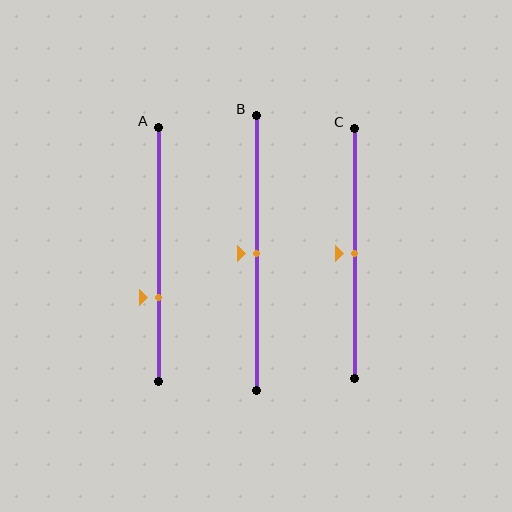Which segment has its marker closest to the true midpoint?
Segment B has its marker closest to the true midpoint.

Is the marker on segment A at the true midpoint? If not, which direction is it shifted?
No, the marker on segment A is shifted downward by about 17% of the segment length.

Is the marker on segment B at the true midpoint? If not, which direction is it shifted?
Yes, the marker on segment B is at the true midpoint.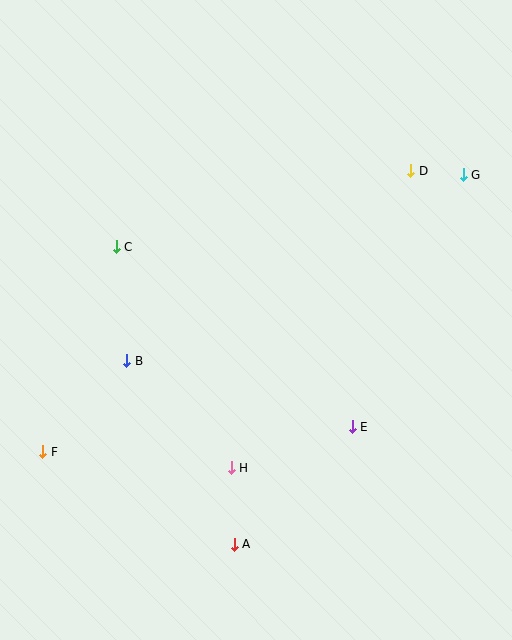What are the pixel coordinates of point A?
Point A is at (234, 544).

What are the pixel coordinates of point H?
Point H is at (231, 468).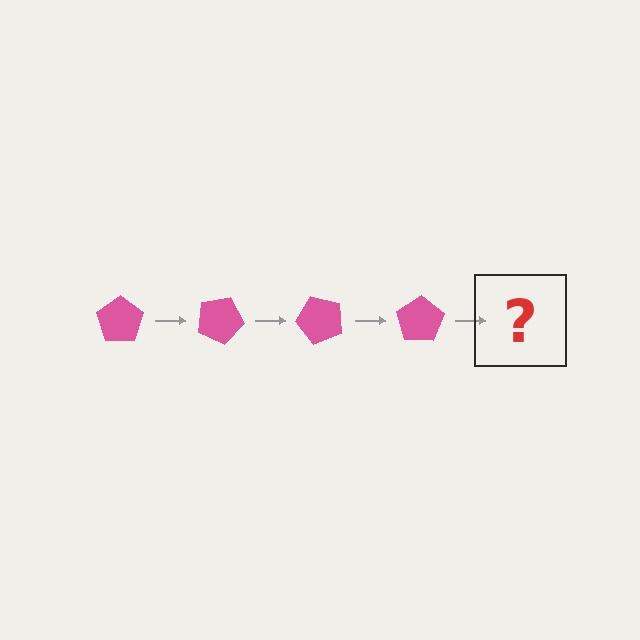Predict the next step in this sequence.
The next step is a pink pentagon rotated 100 degrees.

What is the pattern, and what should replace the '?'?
The pattern is that the pentagon rotates 25 degrees each step. The '?' should be a pink pentagon rotated 100 degrees.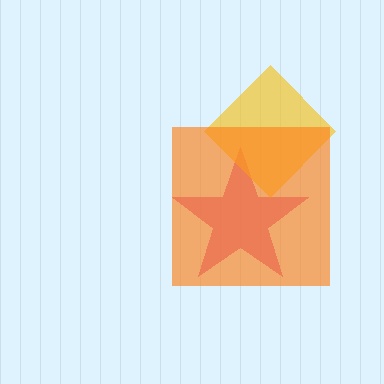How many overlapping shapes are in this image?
There are 3 overlapping shapes in the image.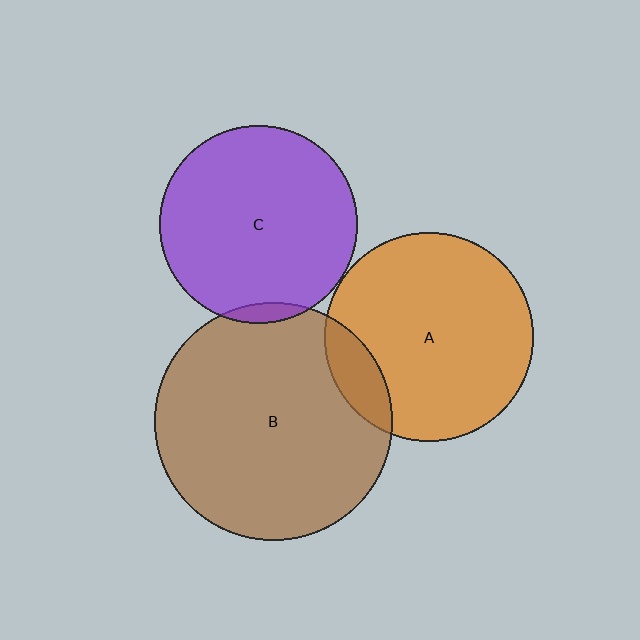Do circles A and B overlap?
Yes.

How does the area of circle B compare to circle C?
Approximately 1.4 times.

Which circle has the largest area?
Circle B (brown).